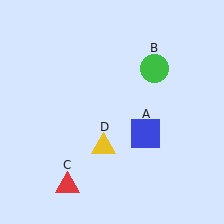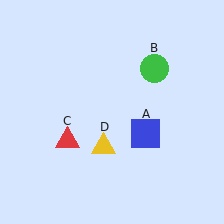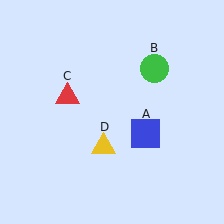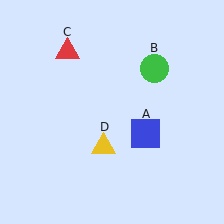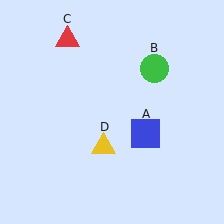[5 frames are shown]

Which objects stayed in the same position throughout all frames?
Blue square (object A) and green circle (object B) and yellow triangle (object D) remained stationary.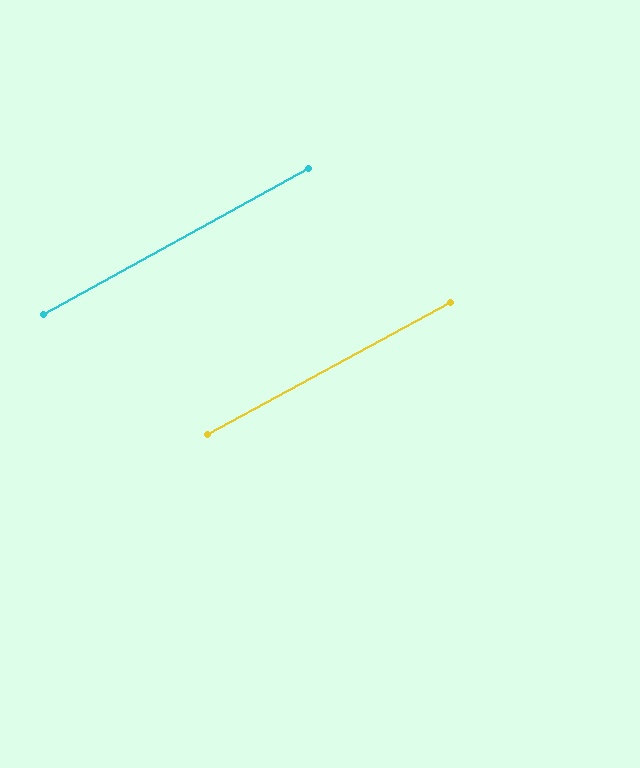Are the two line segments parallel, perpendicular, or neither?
Parallel — their directions differ by only 0.1°.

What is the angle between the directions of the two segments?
Approximately 0 degrees.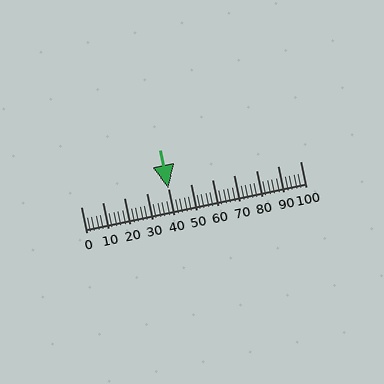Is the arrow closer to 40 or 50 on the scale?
The arrow is closer to 40.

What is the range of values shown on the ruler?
The ruler shows values from 0 to 100.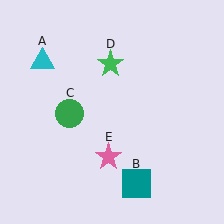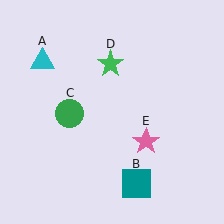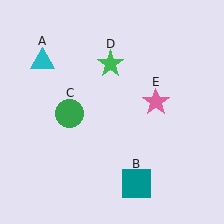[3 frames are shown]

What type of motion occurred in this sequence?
The pink star (object E) rotated counterclockwise around the center of the scene.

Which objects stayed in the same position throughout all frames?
Cyan triangle (object A) and teal square (object B) and green circle (object C) and green star (object D) remained stationary.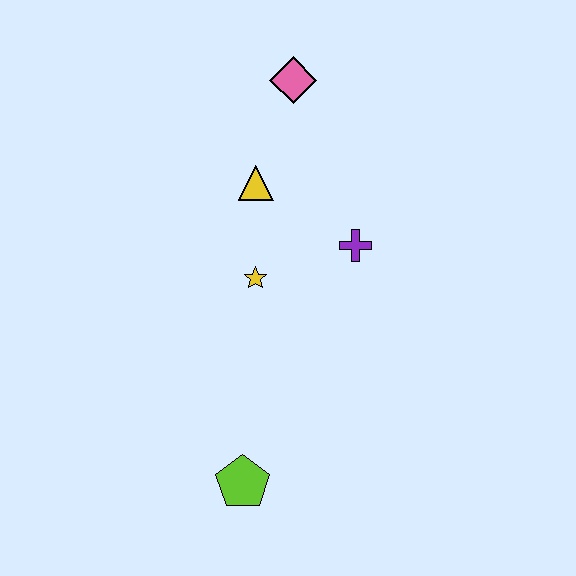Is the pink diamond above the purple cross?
Yes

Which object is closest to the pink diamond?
The yellow triangle is closest to the pink diamond.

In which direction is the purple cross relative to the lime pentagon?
The purple cross is above the lime pentagon.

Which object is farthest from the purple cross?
The lime pentagon is farthest from the purple cross.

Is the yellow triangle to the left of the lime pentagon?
No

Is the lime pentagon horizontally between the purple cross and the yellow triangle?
No